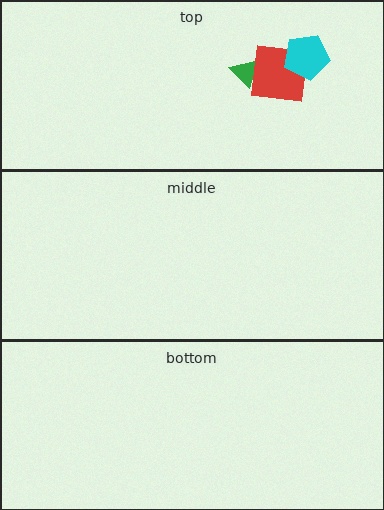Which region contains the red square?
The top region.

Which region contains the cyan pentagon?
The top region.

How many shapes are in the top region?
3.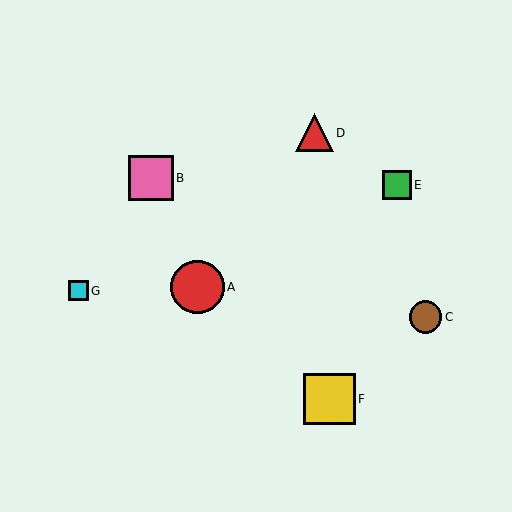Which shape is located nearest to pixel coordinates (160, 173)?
The pink square (labeled B) at (151, 178) is nearest to that location.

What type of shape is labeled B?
Shape B is a pink square.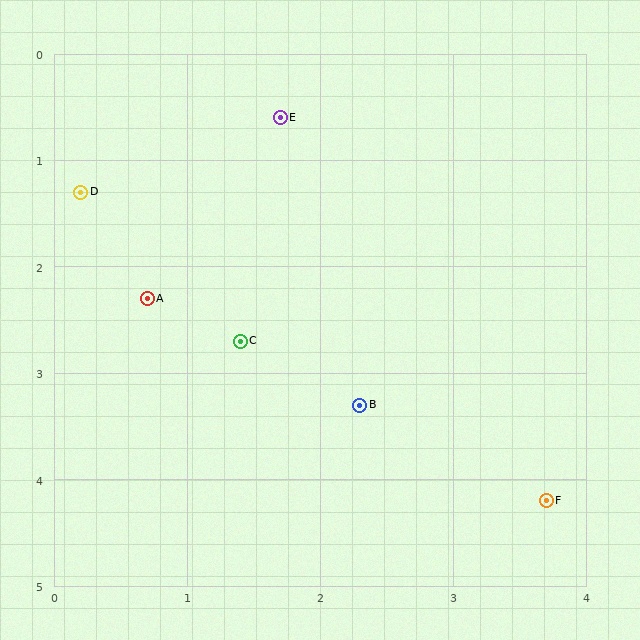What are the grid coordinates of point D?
Point D is at approximately (0.2, 1.3).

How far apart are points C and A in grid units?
Points C and A are about 0.8 grid units apart.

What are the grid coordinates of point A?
Point A is at approximately (0.7, 2.3).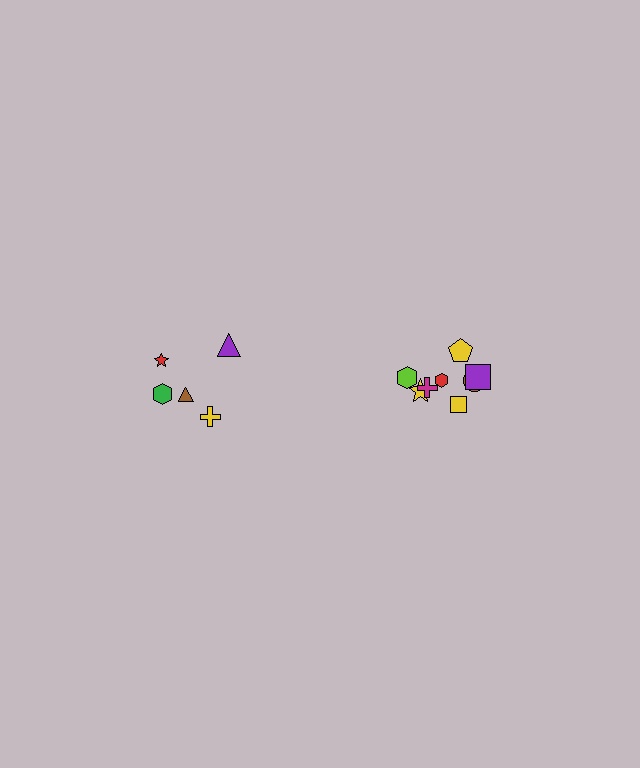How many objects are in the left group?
There are 5 objects.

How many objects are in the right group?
There are 8 objects.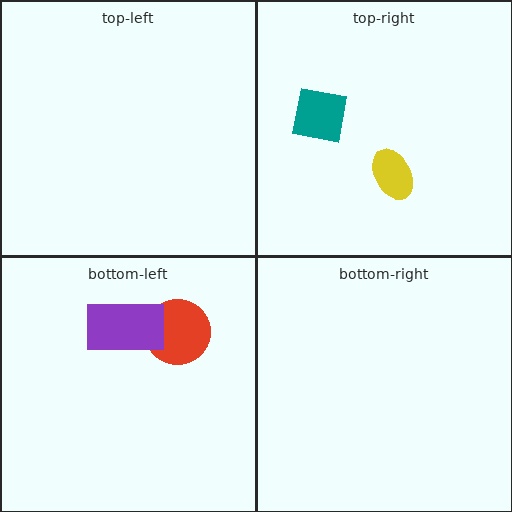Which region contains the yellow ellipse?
The top-right region.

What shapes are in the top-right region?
The yellow ellipse, the teal square.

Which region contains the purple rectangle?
The bottom-left region.